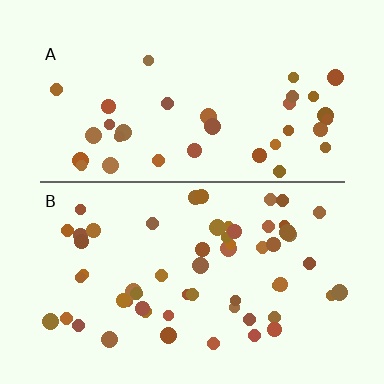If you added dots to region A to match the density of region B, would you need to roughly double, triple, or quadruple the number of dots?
Approximately double.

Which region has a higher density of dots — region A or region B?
B (the bottom).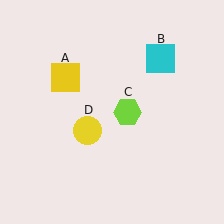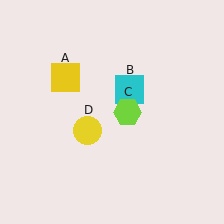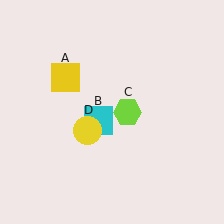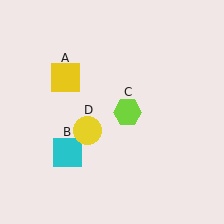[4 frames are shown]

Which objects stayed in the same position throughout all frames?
Yellow square (object A) and lime hexagon (object C) and yellow circle (object D) remained stationary.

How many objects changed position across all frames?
1 object changed position: cyan square (object B).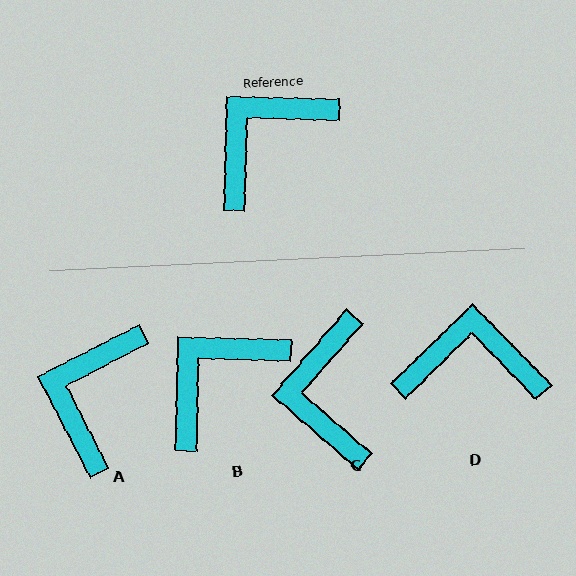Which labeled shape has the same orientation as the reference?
B.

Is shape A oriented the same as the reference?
No, it is off by about 28 degrees.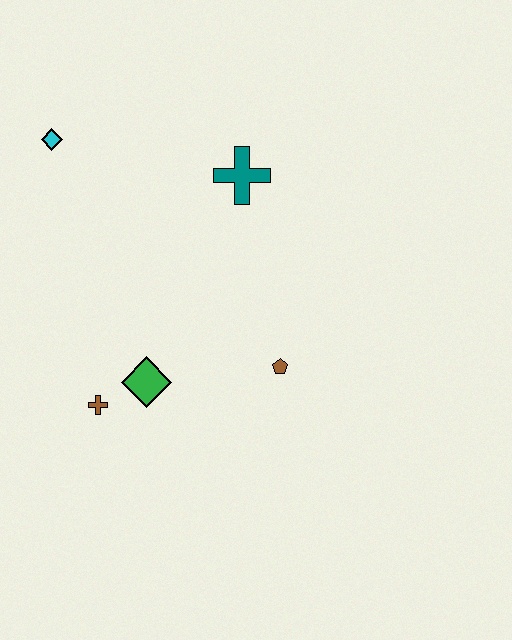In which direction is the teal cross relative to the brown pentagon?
The teal cross is above the brown pentagon.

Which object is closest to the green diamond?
The brown cross is closest to the green diamond.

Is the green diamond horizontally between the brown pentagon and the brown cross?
Yes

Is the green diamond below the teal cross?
Yes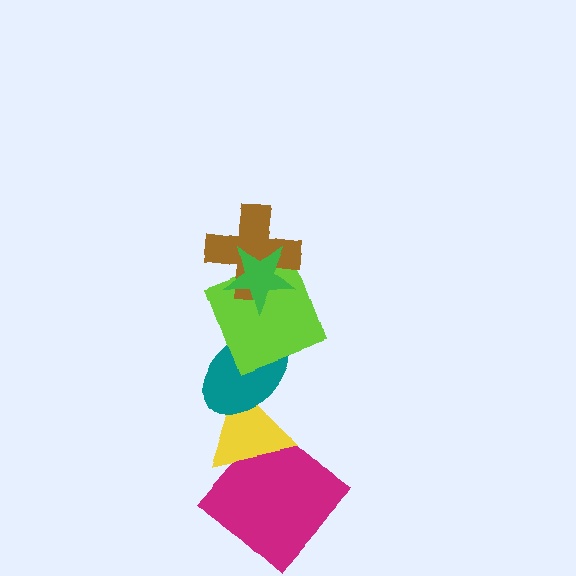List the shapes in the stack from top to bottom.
From top to bottom: the green star, the brown cross, the lime square, the teal ellipse, the yellow triangle, the magenta diamond.